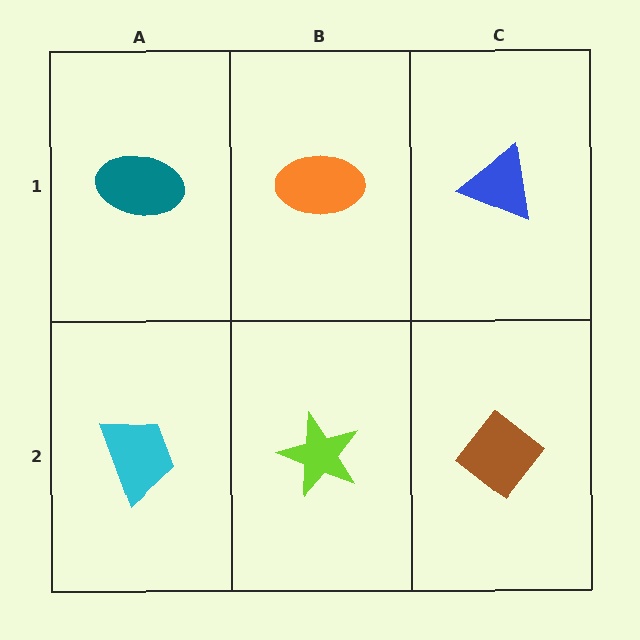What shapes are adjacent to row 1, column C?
A brown diamond (row 2, column C), an orange ellipse (row 1, column B).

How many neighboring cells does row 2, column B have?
3.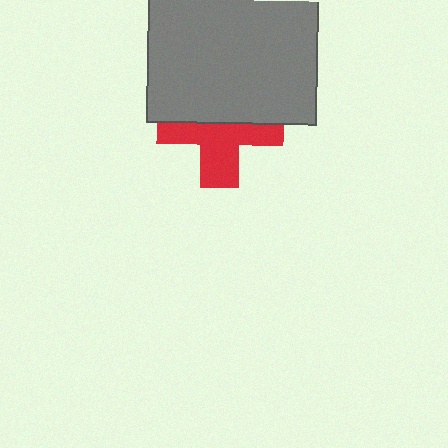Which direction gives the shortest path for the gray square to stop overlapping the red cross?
Moving up gives the shortest separation.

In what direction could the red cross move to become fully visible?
The red cross could move down. That would shift it out from behind the gray square entirely.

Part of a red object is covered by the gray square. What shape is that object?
It is a cross.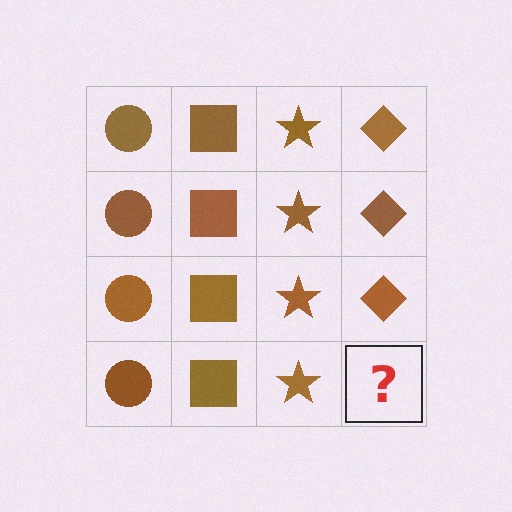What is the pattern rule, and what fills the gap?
The rule is that each column has a consistent shape. The gap should be filled with a brown diamond.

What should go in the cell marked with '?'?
The missing cell should contain a brown diamond.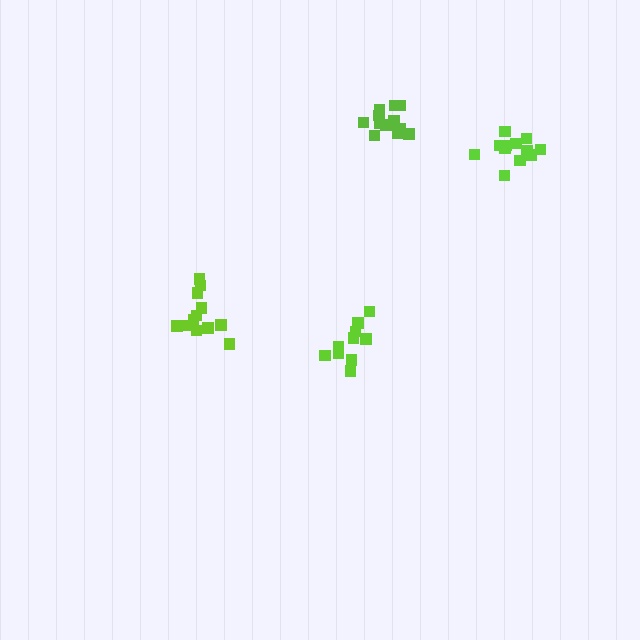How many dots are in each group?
Group 1: 13 dots, Group 2: 12 dots, Group 3: 10 dots, Group 4: 12 dots (47 total).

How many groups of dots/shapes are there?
There are 4 groups.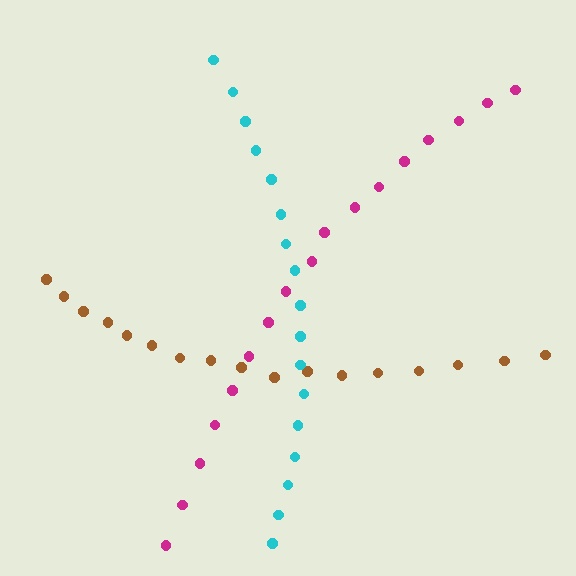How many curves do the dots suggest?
There are 3 distinct paths.